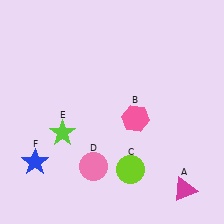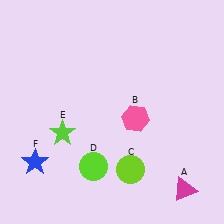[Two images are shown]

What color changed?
The circle (D) changed from pink in Image 1 to lime in Image 2.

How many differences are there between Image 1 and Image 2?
There is 1 difference between the two images.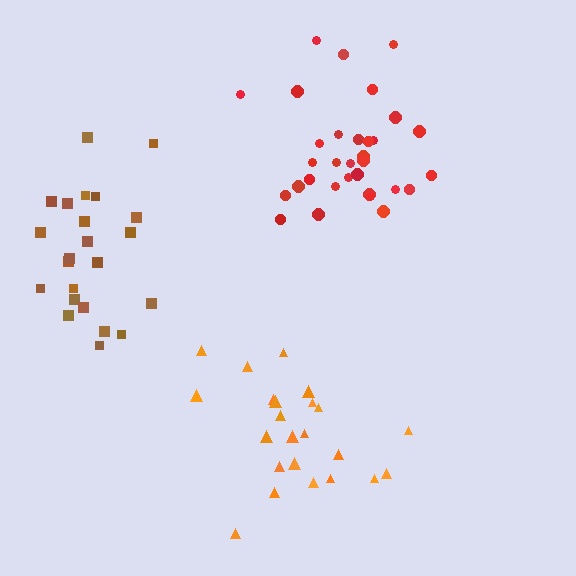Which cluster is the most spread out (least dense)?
Orange.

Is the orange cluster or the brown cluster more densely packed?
Brown.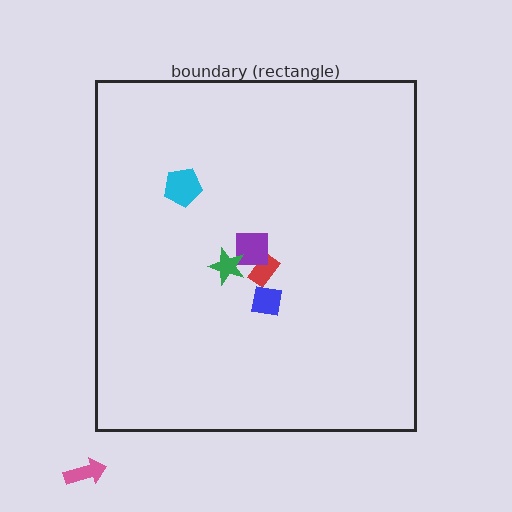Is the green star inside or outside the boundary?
Inside.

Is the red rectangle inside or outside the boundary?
Inside.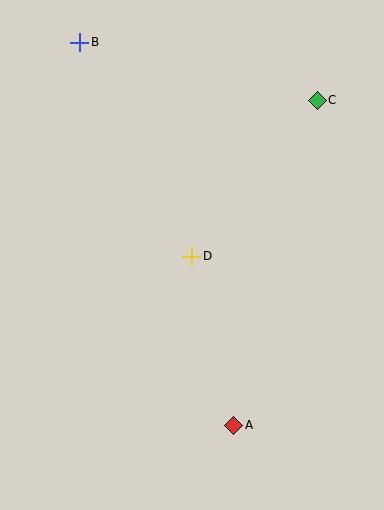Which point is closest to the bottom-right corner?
Point A is closest to the bottom-right corner.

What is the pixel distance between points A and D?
The distance between A and D is 174 pixels.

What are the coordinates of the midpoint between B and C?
The midpoint between B and C is at (198, 71).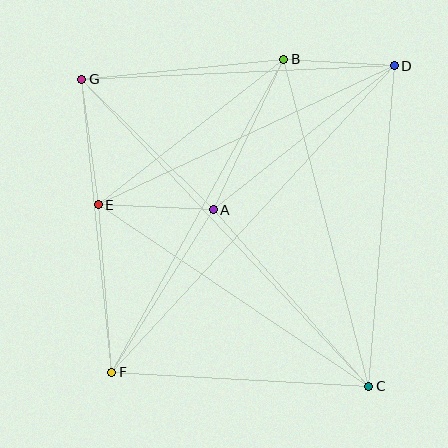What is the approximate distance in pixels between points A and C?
The distance between A and C is approximately 235 pixels.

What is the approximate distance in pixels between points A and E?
The distance between A and E is approximately 115 pixels.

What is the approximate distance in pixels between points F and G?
The distance between F and G is approximately 294 pixels.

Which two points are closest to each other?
Points B and D are closest to each other.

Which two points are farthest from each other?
Points C and G are farthest from each other.